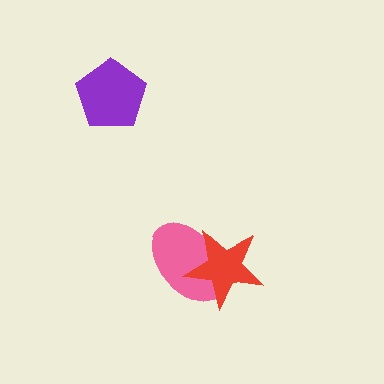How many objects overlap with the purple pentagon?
0 objects overlap with the purple pentagon.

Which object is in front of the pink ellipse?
The red star is in front of the pink ellipse.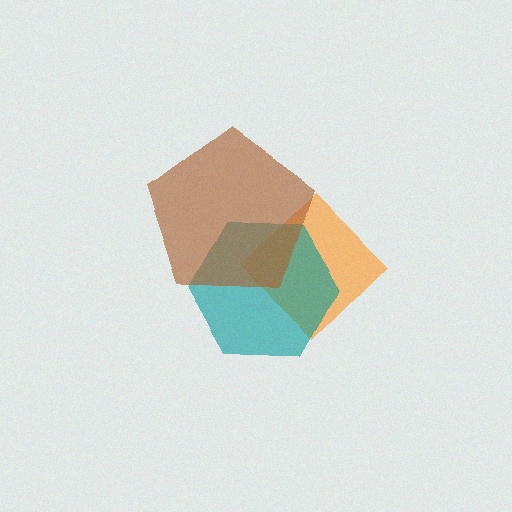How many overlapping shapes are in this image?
There are 3 overlapping shapes in the image.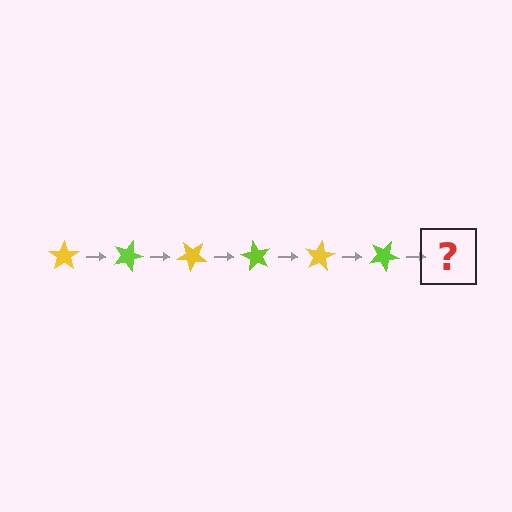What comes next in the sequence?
The next element should be a yellow star, rotated 120 degrees from the start.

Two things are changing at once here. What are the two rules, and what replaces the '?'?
The two rules are that it rotates 20 degrees each step and the color cycles through yellow and lime. The '?' should be a yellow star, rotated 120 degrees from the start.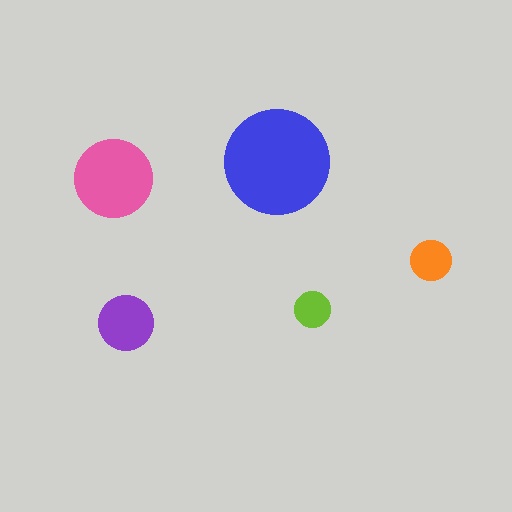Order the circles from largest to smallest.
the blue one, the pink one, the purple one, the orange one, the lime one.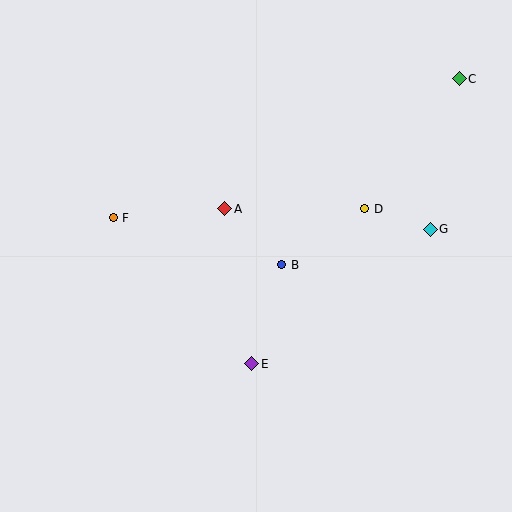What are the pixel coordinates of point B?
Point B is at (282, 265).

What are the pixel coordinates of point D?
Point D is at (365, 209).